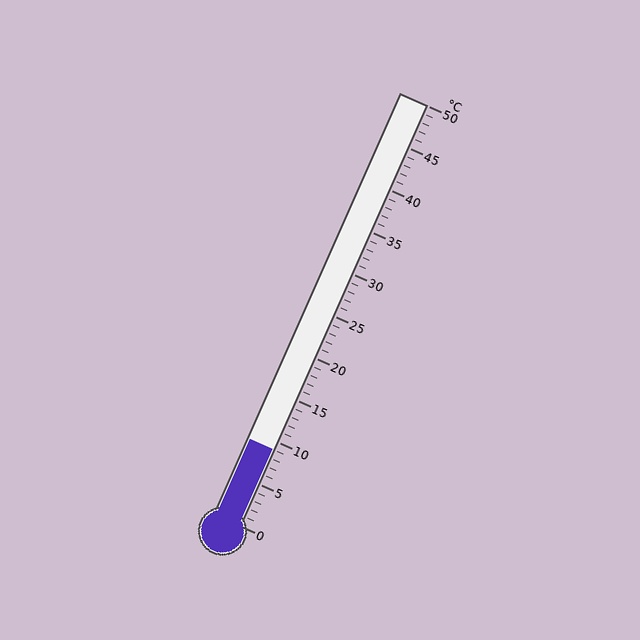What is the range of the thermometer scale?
The thermometer scale ranges from 0°C to 50°C.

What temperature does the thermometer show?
The thermometer shows approximately 9°C.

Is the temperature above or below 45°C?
The temperature is below 45°C.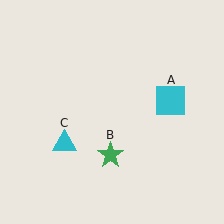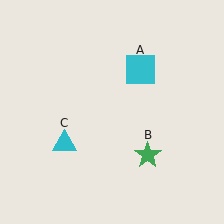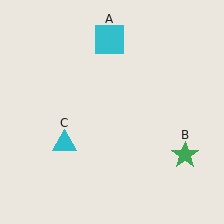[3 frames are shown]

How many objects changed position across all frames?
2 objects changed position: cyan square (object A), green star (object B).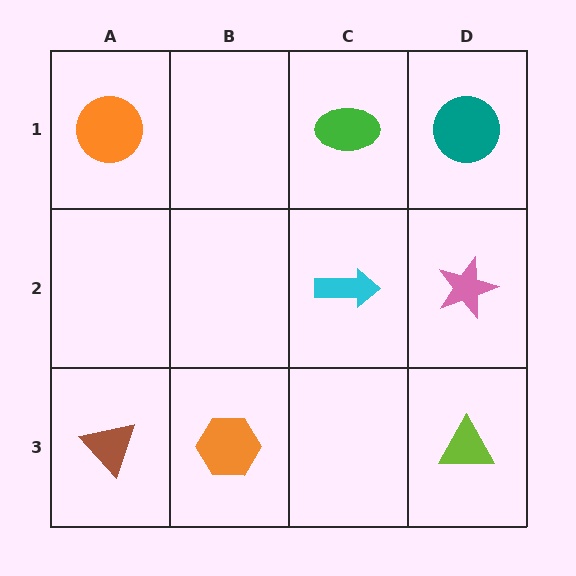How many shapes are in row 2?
2 shapes.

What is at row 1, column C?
A green ellipse.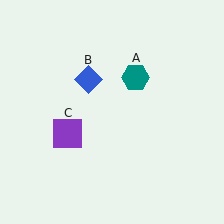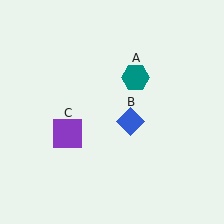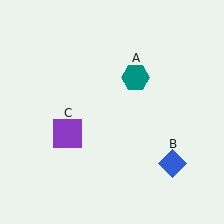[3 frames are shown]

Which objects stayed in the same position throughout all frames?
Teal hexagon (object A) and purple square (object C) remained stationary.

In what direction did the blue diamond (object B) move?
The blue diamond (object B) moved down and to the right.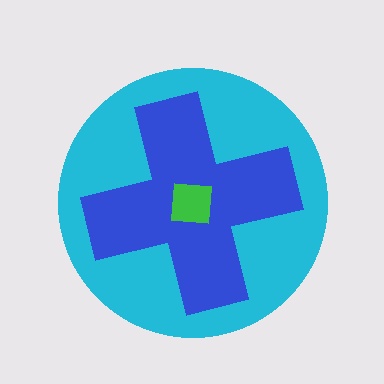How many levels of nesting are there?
3.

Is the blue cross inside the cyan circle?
Yes.